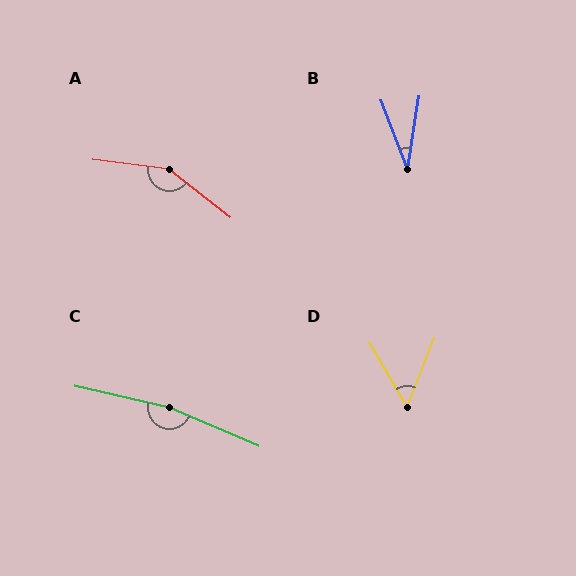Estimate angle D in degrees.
Approximately 51 degrees.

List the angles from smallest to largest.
B (30°), D (51°), A (150°), C (170°).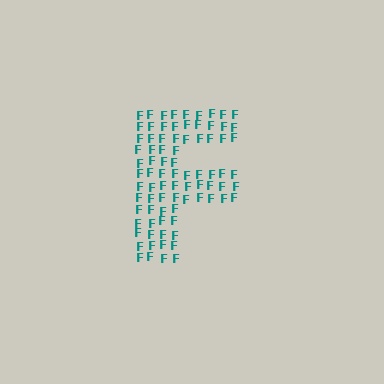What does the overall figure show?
The overall figure shows the letter F.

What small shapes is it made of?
It is made of small letter F's.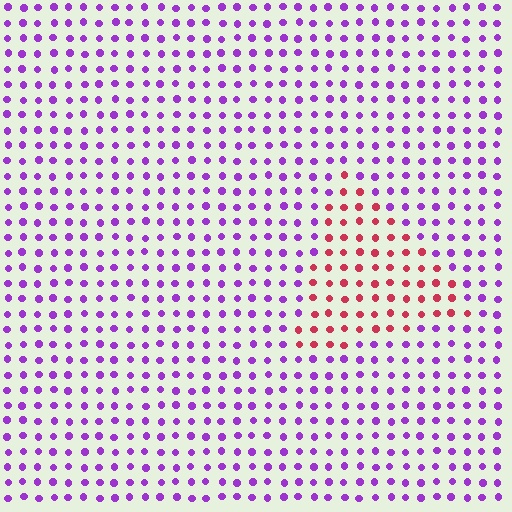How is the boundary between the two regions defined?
The boundary is defined purely by a slight shift in hue (about 66 degrees). Spacing, size, and orientation are identical on both sides.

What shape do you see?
I see a triangle.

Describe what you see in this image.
The image is filled with small purple elements in a uniform arrangement. A triangle-shaped region is visible where the elements are tinted to a slightly different hue, forming a subtle color boundary.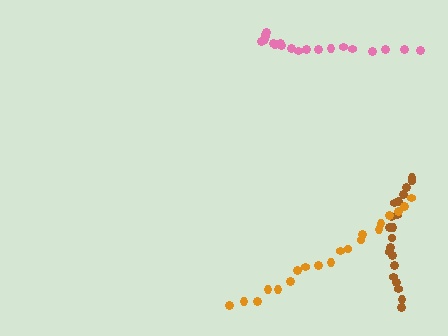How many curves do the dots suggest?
There are 3 distinct paths.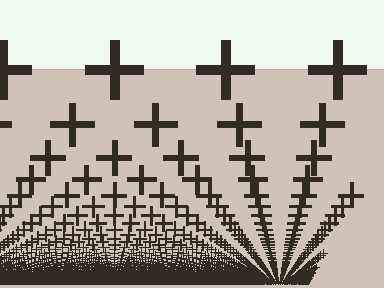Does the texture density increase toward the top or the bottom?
Density increases toward the bottom.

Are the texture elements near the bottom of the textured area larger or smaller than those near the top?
Smaller. The gradient is inverted — elements near the bottom are smaller and denser.